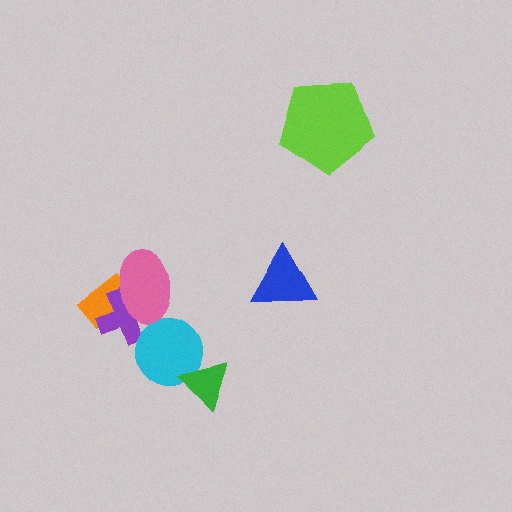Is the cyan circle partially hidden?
Yes, it is partially covered by another shape.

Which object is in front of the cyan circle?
The green triangle is in front of the cyan circle.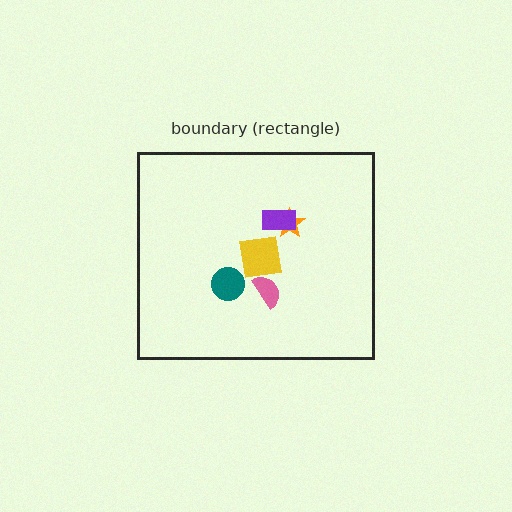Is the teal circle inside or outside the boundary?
Inside.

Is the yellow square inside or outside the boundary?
Inside.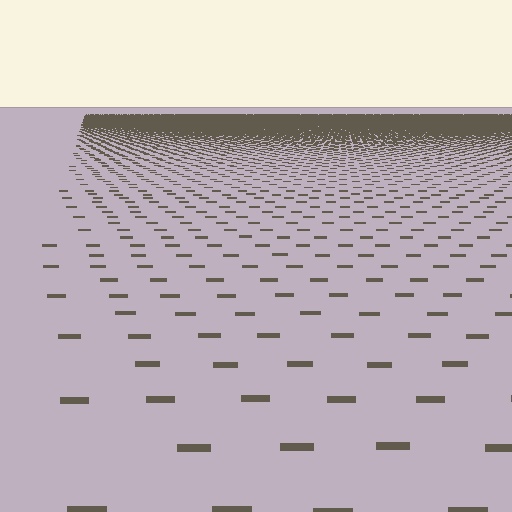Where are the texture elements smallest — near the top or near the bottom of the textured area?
Near the top.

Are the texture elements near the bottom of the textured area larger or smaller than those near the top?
Larger. Near the bottom, elements are closer to the viewer and appear at a bigger on-screen size.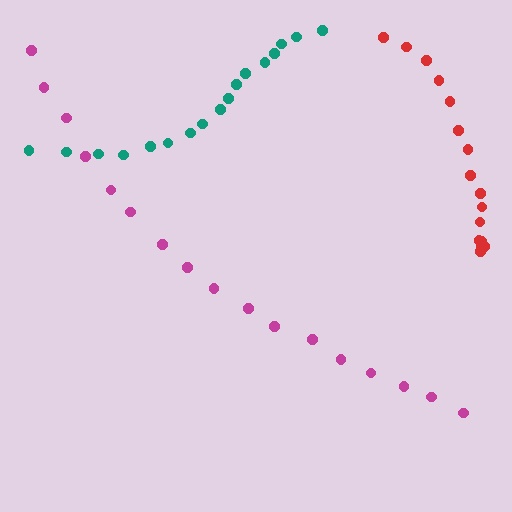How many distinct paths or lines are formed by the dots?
There are 3 distinct paths.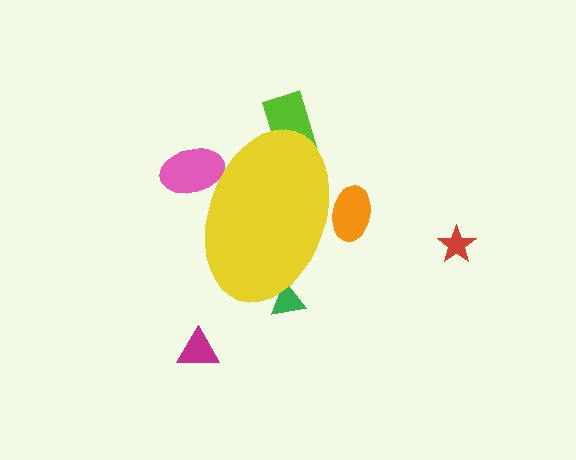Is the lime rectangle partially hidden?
Yes, the lime rectangle is partially hidden behind the yellow ellipse.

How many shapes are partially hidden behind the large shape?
4 shapes are partially hidden.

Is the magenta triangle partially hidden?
No, the magenta triangle is fully visible.